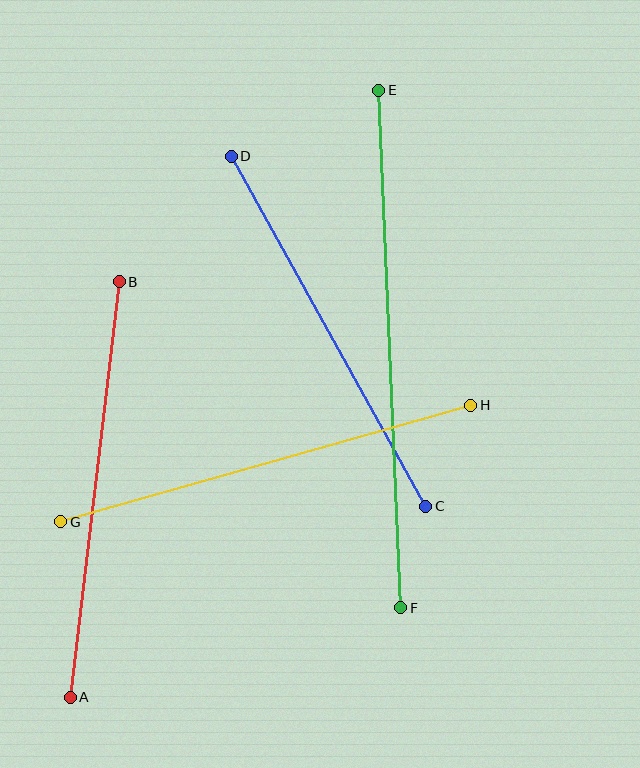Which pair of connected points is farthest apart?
Points E and F are farthest apart.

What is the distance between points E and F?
The distance is approximately 518 pixels.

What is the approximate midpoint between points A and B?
The midpoint is at approximately (95, 490) pixels.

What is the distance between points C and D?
The distance is approximately 400 pixels.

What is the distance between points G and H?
The distance is approximately 426 pixels.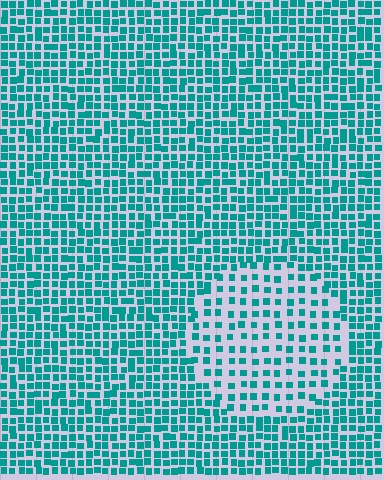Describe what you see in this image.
The image contains small teal elements arranged at two different densities. A circle-shaped region is visible where the elements are less densely packed than the surrounding area.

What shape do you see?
I see a circle.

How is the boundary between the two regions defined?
The boundary is defined by a change in element density (approximately 1.9x ratio). All elements are the same color, size, and shape.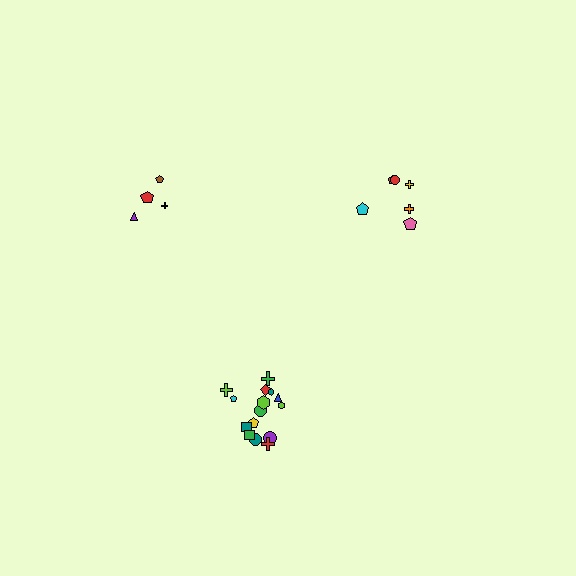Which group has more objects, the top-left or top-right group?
The top-right group.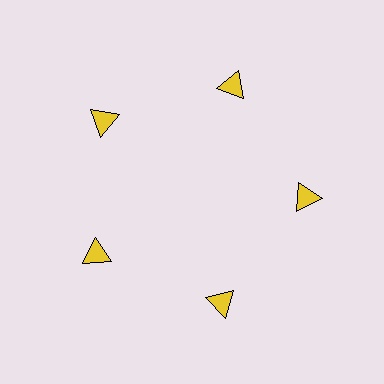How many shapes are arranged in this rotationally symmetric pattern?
There are 5 shapes, arranged in 5 groups of 1.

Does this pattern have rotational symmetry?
Yes, this pattern has 5-fold rotational symmetry. It looks the same after rotating 72 degrees around the center.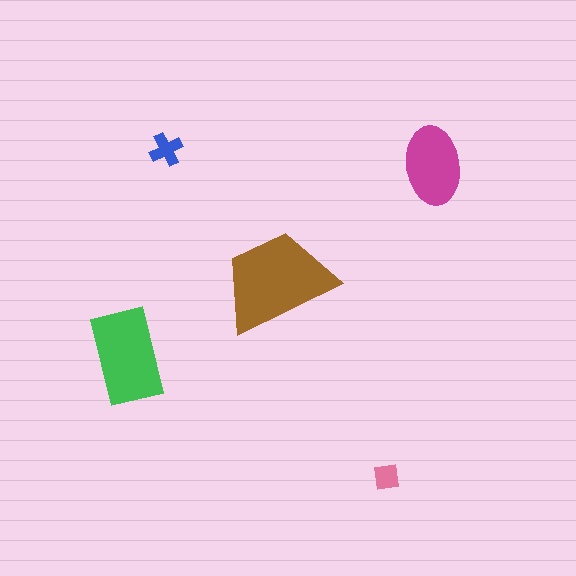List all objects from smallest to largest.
The pink square, the blue cross, the magenta ellipse, the green rectangle, the brown trapezoid.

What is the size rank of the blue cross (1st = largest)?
4th.